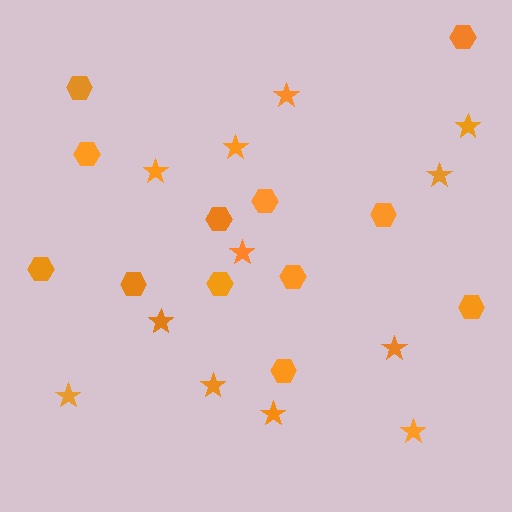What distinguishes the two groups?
There are 2 groups: one group of stars (12) and one group of hexagons (12).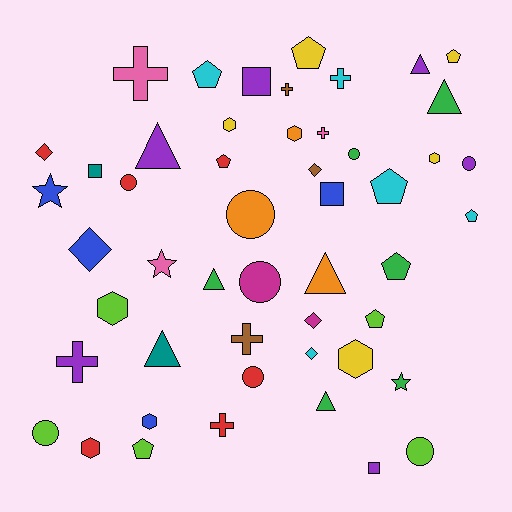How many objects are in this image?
There are 50 objects.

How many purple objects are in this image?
There are 6 purple objects.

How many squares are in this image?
There are 4 squares.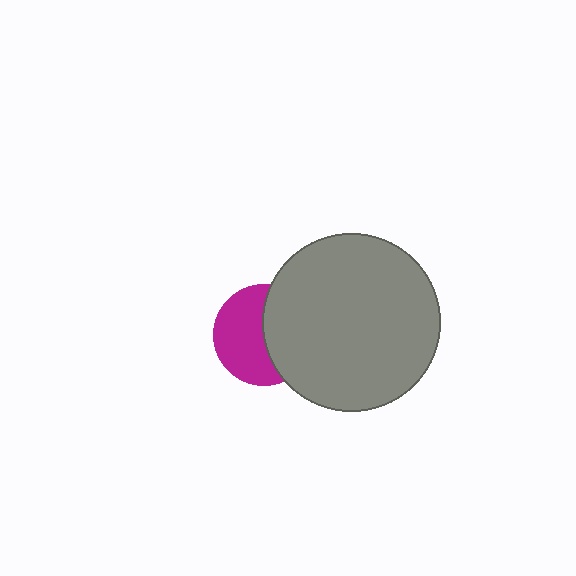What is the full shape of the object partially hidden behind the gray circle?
The partially hidden object is a magenta circle.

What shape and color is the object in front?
The object in front is a gray circle.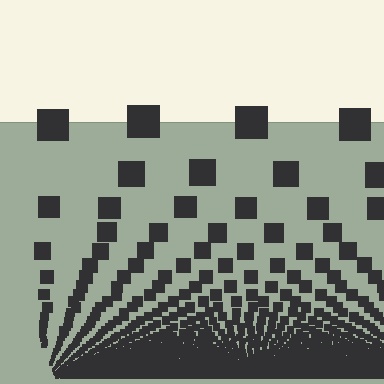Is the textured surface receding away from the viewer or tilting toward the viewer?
The surface appears to tilt toward the viewer. Texture elements get larger and sparser toward the top.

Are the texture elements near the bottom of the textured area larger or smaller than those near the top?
Smaller. The gradient is inverted — elements near the bottom are smaller and denser.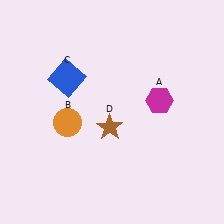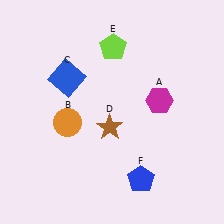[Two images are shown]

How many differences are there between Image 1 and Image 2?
There are 2 differences between the two images.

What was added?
A lime pentagon (E), a blue pentagon (F) were added in Image 2.